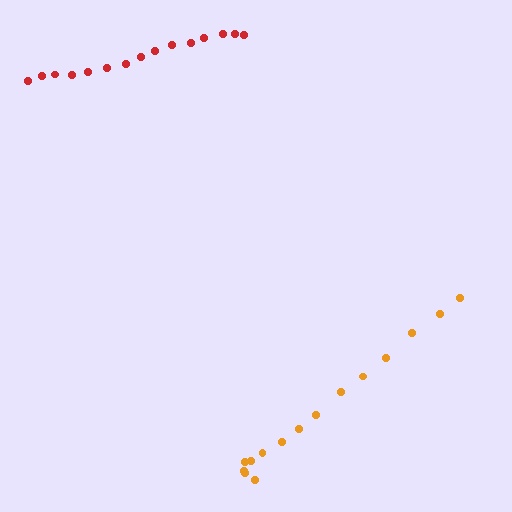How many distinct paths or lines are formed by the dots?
There are 2 distinct paths.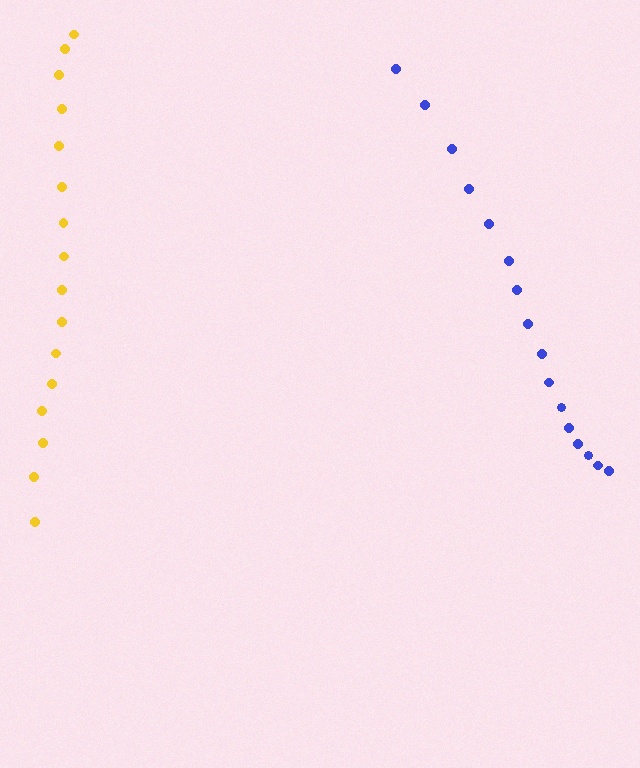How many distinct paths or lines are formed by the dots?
There are 2 distinct paths.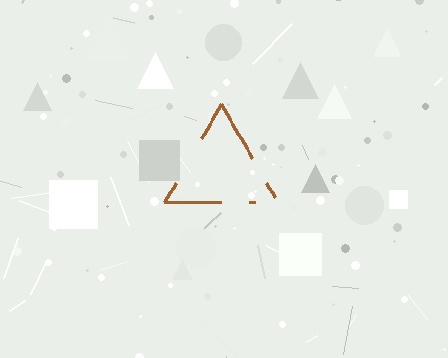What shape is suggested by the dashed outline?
The dashed outline suggests a triangle.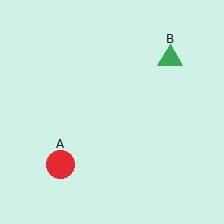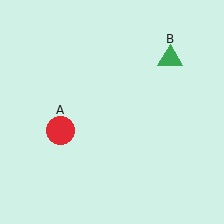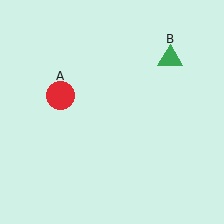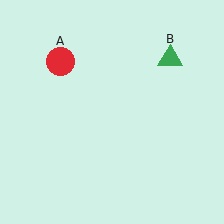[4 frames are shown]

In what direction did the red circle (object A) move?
The red circle (object A) moved up.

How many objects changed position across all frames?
1 object changed position: red circle (object A).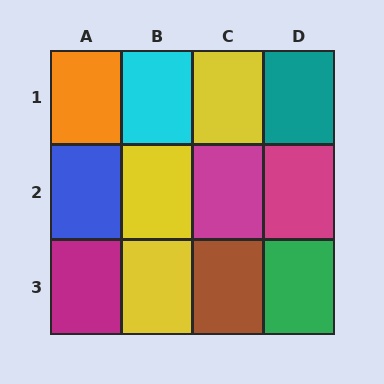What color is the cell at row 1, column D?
Teal.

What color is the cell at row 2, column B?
Yellow.